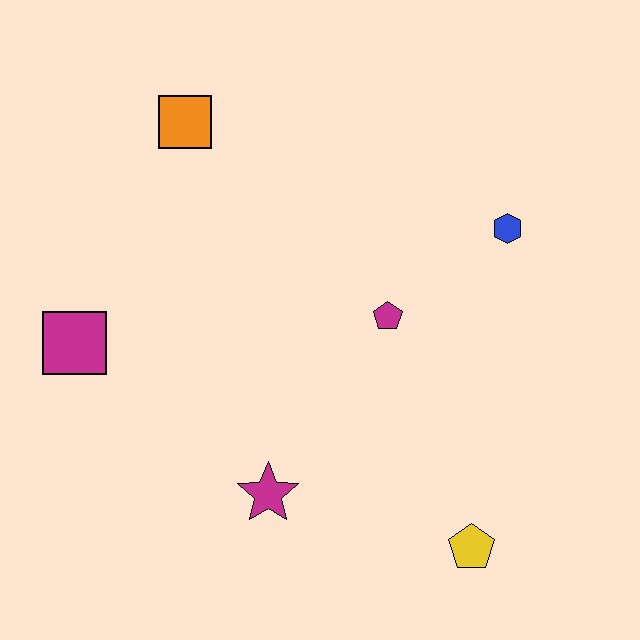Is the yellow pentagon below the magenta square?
Yes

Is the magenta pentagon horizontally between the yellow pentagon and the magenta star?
Yes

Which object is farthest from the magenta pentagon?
The magenta square is farthest from the magenta pentagon.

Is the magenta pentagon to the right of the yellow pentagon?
No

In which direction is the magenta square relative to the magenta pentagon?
The magenta square is to the left of the magenta pentagon.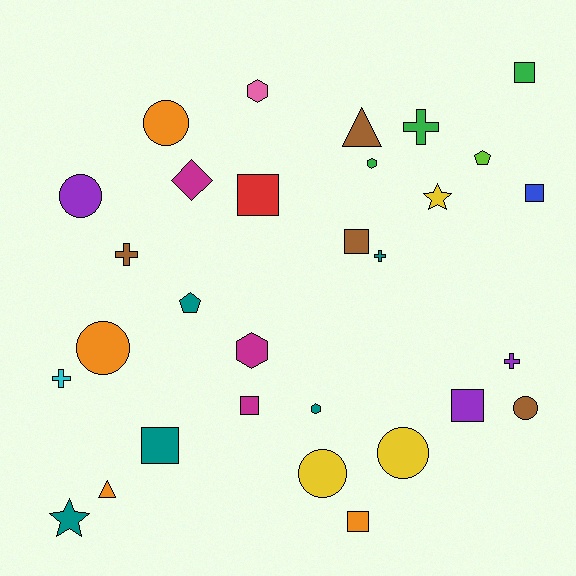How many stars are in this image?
There are 2 stars.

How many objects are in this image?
There are 30 objects.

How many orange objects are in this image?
There are 4 orange objects.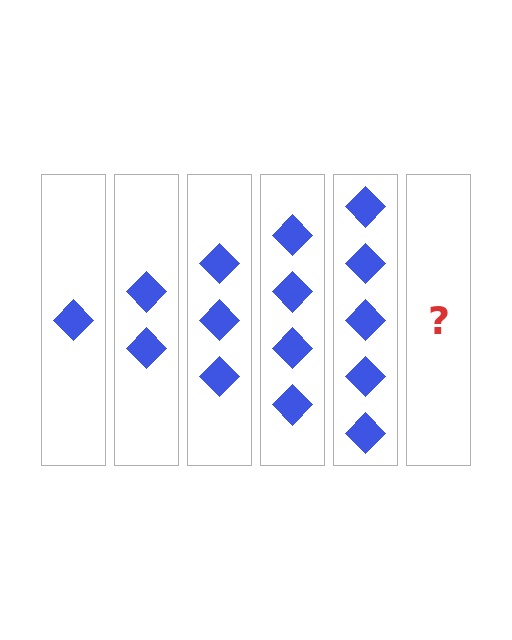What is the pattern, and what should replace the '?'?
The pattern is that each step adds one more diamond. The '?' should be 6 diamonds.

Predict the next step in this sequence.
The next step is 6 diamonds.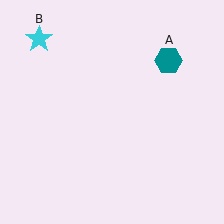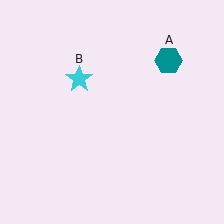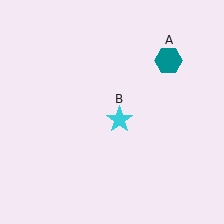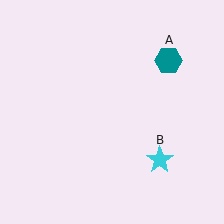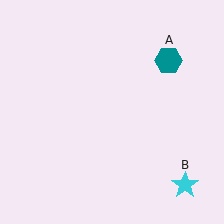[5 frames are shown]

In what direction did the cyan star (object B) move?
The cyan star (object B) moved down and to the right.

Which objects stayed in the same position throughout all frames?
Teal hexagon (object A) remained stationary.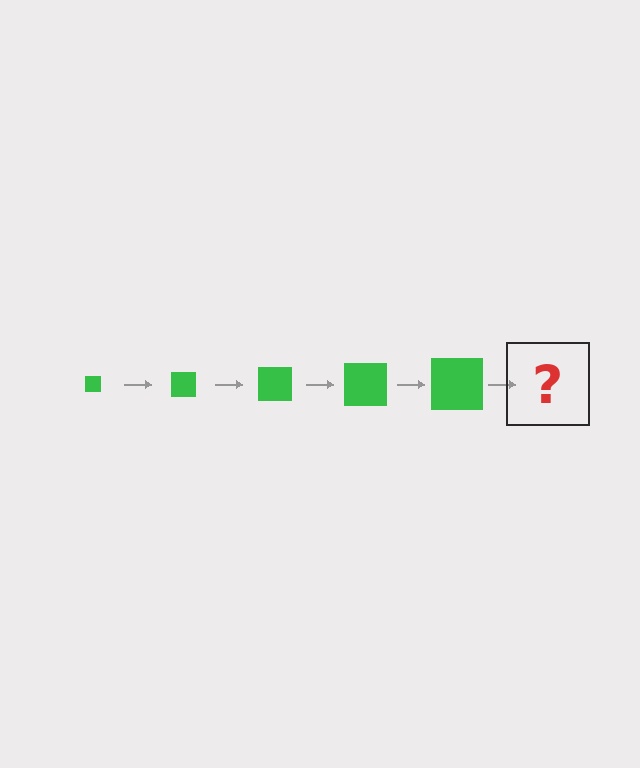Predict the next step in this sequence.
The next step is a green square, larger than the previous one.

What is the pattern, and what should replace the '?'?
The pattern is that the square gets progressively larger each step. The '?' should be a green square, larger than the previous one.